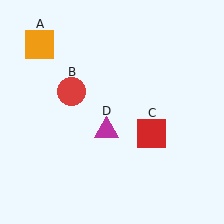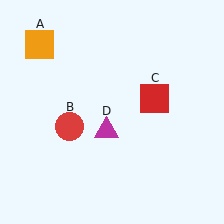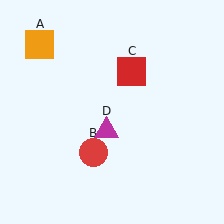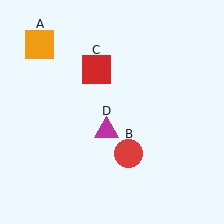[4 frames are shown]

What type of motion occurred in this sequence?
The red circle (object B), red square (object C) rotated counterclockwise around the center of the scene.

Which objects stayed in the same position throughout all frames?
Orange square (object A) and magenta triangle (object D) remained stationary.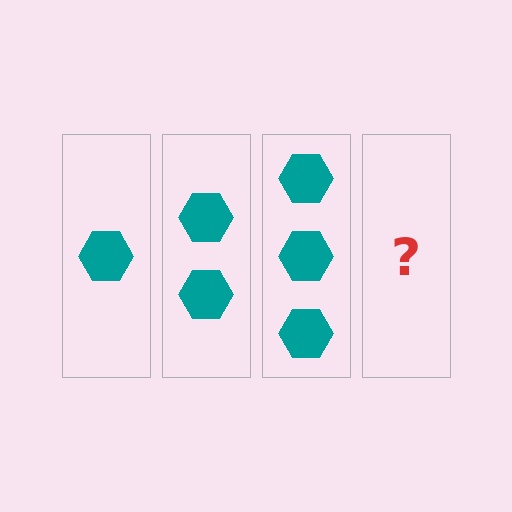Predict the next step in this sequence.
The next step is 4 hexagons.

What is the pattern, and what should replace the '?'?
The pattern is that each step adds one more hexagon. The '?' should be 4 hexagons.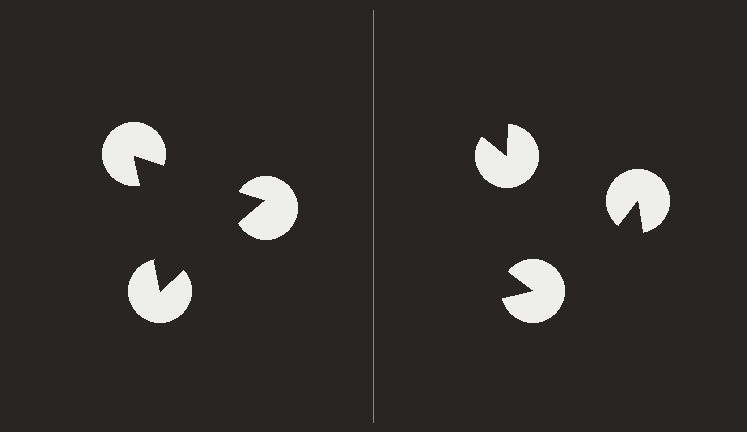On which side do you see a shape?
An illusory triangle appears on the left side. On the right side the wedge cuts are rotated, so no coherent shape forms.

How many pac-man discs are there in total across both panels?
6 — 3 on each side.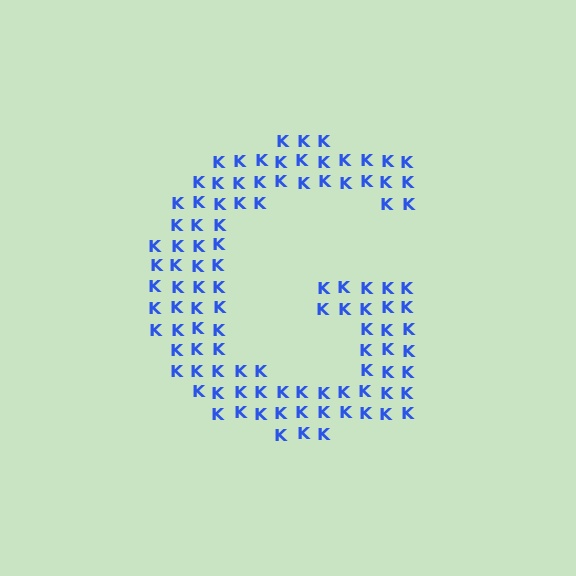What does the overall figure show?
The overall figure shows the letter G.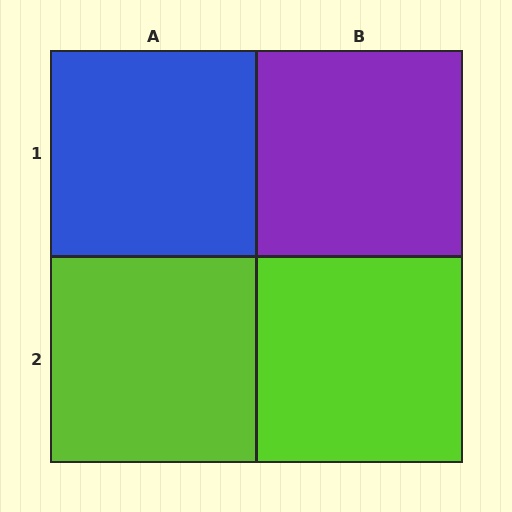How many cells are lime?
2 cells are lime.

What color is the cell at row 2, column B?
Lime.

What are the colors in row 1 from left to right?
Blue, purple.